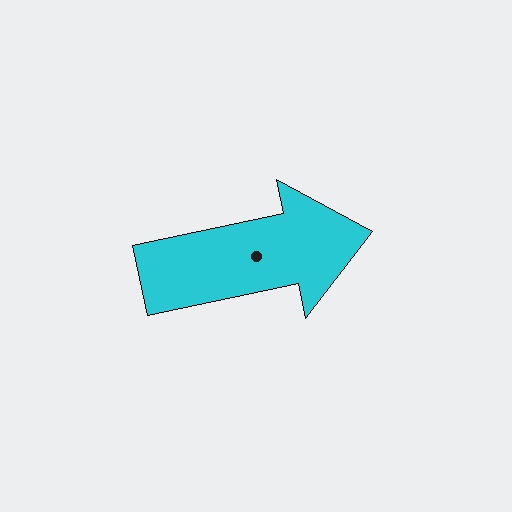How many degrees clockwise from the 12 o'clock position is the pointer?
Approximately 78 degrees.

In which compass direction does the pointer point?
East.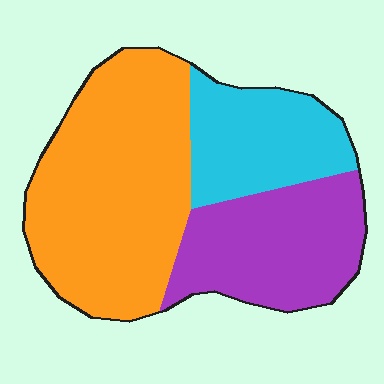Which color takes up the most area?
Orange, at roughly 50%.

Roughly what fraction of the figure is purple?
Purple takes up between a sixth and a third of the figure.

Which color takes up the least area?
Cyan, at roughly 20%.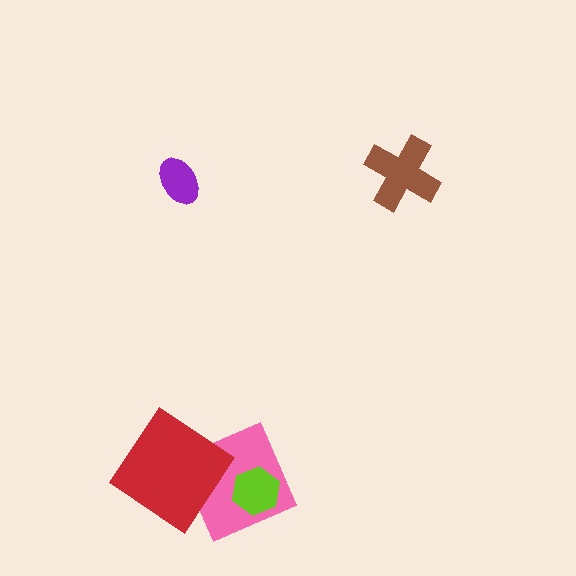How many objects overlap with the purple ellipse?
0 objects overlap with the purple ellipse.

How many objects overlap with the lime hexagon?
1 object overlaps with the lime hexagon.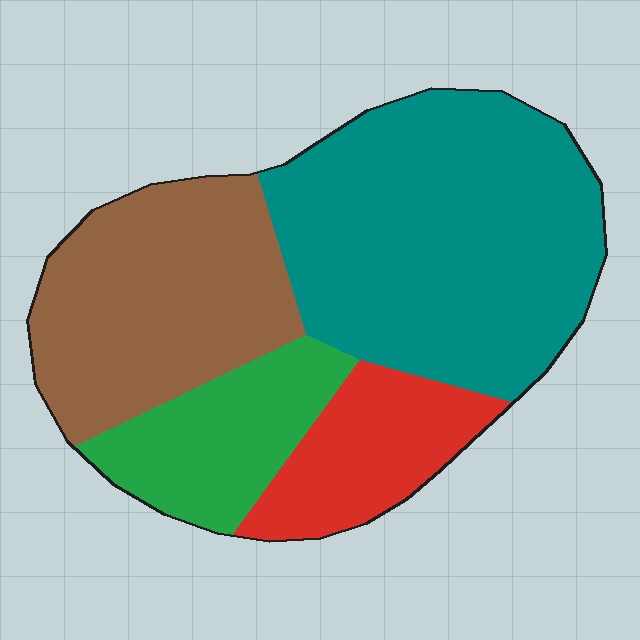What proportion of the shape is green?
Green covers 15% of the shape.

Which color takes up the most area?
Teal, at roughly 45%.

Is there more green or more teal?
Teal.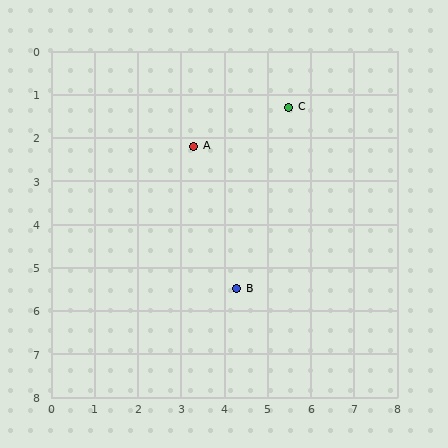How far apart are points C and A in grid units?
Points C and A are about 2.4 grid units apart.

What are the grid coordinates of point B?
Point B is at approximately (4.3, 5.5).